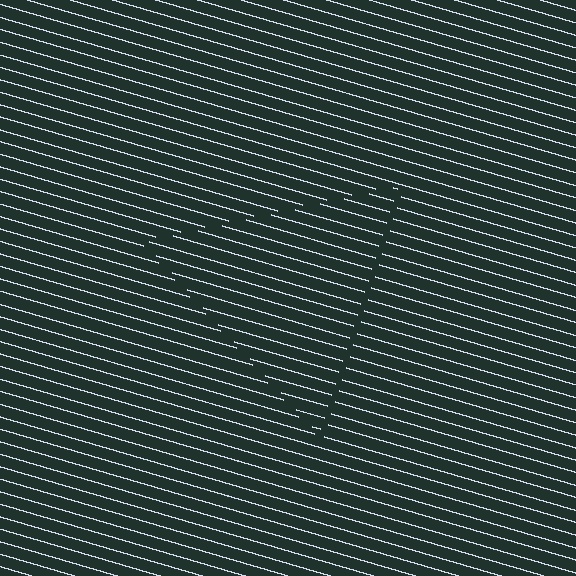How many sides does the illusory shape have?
3 sides — the line-ends trace a triangle.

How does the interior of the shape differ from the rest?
The interior of the shape contains the same grating, shifted by half a period — the contour is defined by the phase discontinuity where line-ends from the inner and outer gratings abut.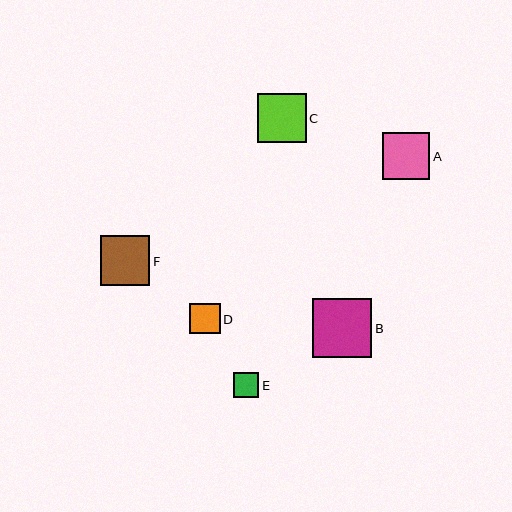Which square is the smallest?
Square E is the smallest with a size of approximately 25 pixels.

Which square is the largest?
Square B is the largest with a size of approximately 59 pixels.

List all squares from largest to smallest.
From largest to smallest: B, F, C, A, D, E.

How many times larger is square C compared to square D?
Square C is approximately 1.6 times the size of square D.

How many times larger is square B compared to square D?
Square B is approximately 2.0 times the size of square D.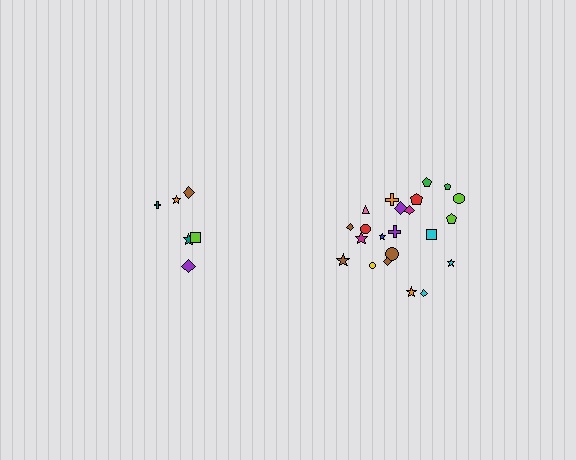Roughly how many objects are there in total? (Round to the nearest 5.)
Roughly 30 objects in total.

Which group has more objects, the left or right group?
The right group.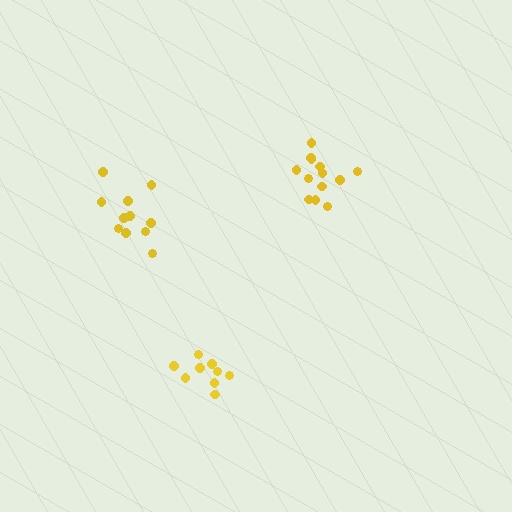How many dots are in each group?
Group 1: 9 dots, Group 2: 11 dots, Group 3: 13 dots (33 total).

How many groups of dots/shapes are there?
There are 3 groups.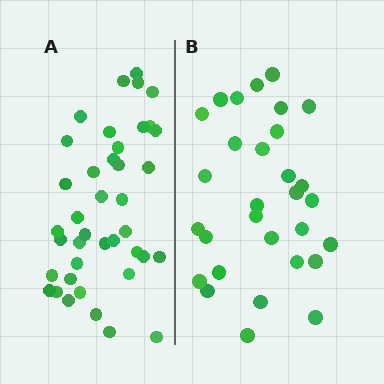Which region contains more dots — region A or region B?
Region A (the left region) has more dots.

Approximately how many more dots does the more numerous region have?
Region A has roughly 10 or so more dots than region B.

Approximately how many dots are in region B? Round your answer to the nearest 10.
About 30 dots.